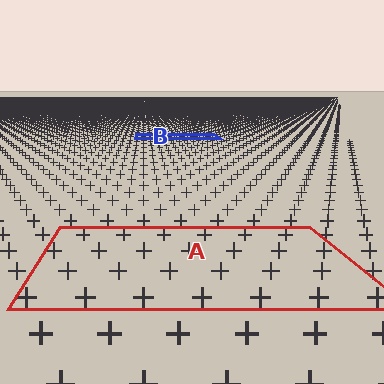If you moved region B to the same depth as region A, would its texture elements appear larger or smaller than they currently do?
They would appear larger. At a closer depth, the same texture elements are projected at a bigger on-screen size.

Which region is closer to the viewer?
Region A is closer. The texture elements there are larger and more spread out.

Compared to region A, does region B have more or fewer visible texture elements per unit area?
Region B has more texture elements per unit area — they are packed more densely because it is farther away.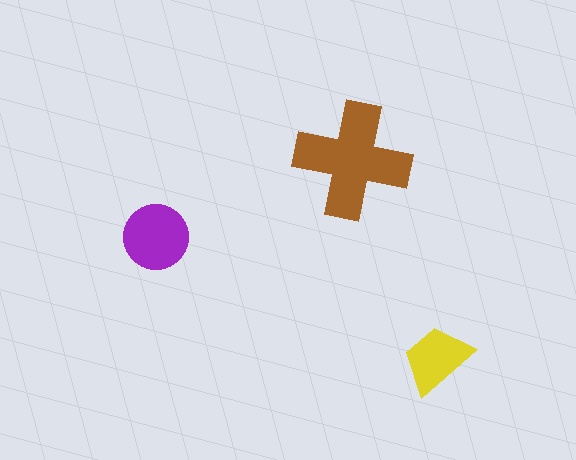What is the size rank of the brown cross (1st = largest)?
1st.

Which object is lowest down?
The yellow trapezoid is bottommost.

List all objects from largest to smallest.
The brown cross, the purple circle, the yellow trapezoid.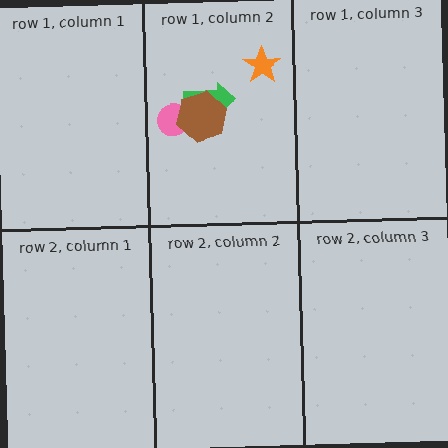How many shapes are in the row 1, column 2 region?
4.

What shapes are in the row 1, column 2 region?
The pink circle, the green arrow, the orange star, the brown hexagon.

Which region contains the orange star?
The row 1, column 2 region.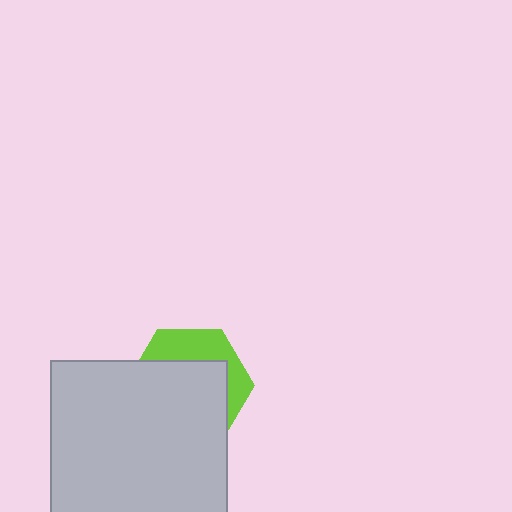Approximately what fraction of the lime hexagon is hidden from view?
Roughly 67% of the lime hexagon is hidden behind the light gray rectangle.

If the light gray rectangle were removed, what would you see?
You would see the complete lime hexagon.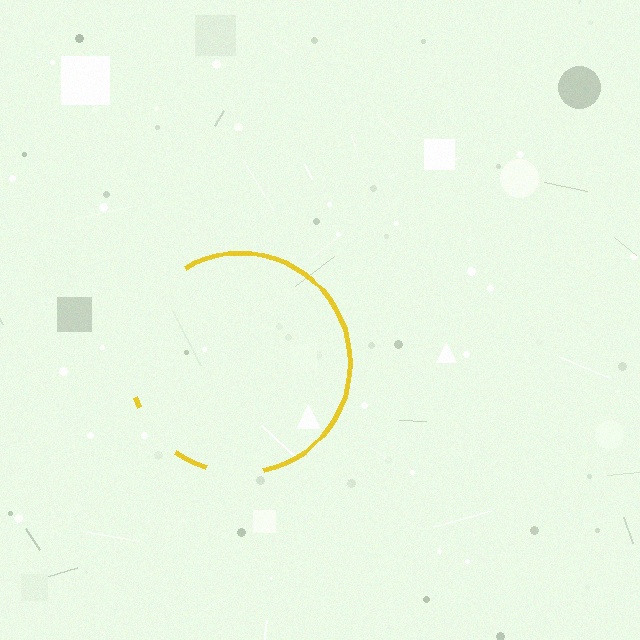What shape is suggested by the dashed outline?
The dashed outline suggests a circle.